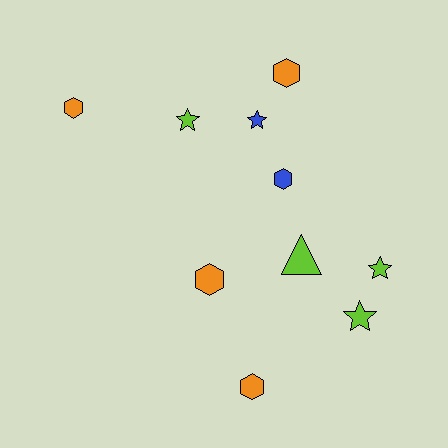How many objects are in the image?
There are 10 objects.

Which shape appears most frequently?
Hexagon, with 5 objects.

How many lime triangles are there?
There is 1 lime triangle.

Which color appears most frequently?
Lime, with 4 objects.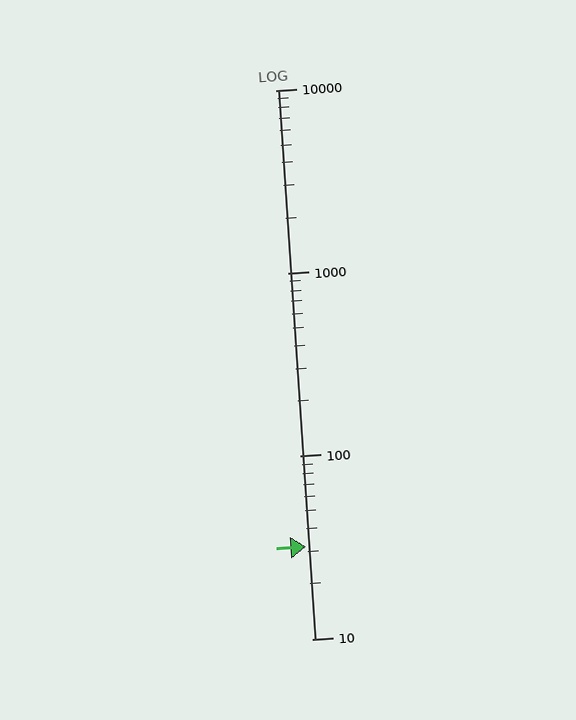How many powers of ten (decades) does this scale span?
The scale spans 3 decades, from 10 to 10000.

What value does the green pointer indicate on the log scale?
The pointer indicates approximately 32.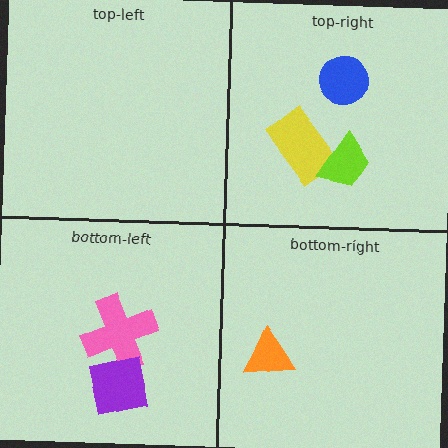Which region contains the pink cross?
The bottom-left region.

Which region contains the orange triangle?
The bottom-right region.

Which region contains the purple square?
The bottom-left region.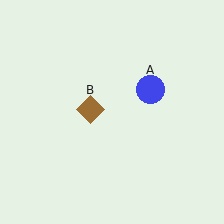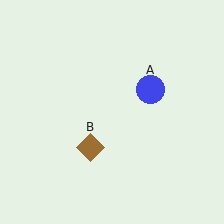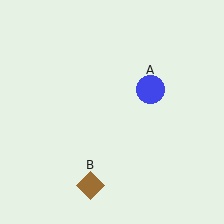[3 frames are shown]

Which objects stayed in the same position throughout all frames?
Blue circle (object A) remained stationary.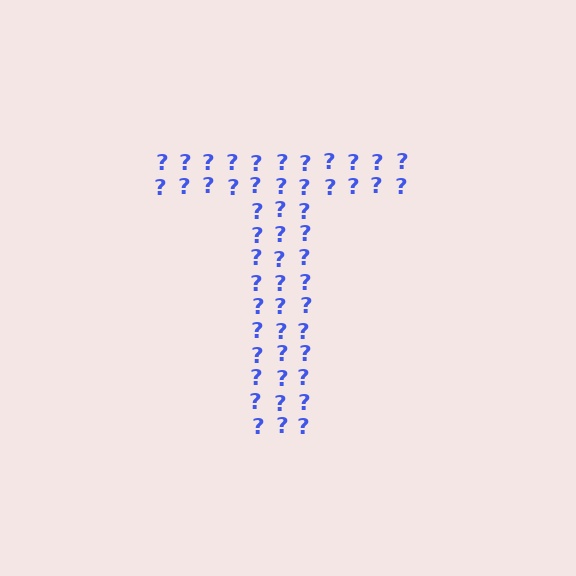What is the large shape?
The large shape is the letter T.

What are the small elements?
The small elements are question marks.